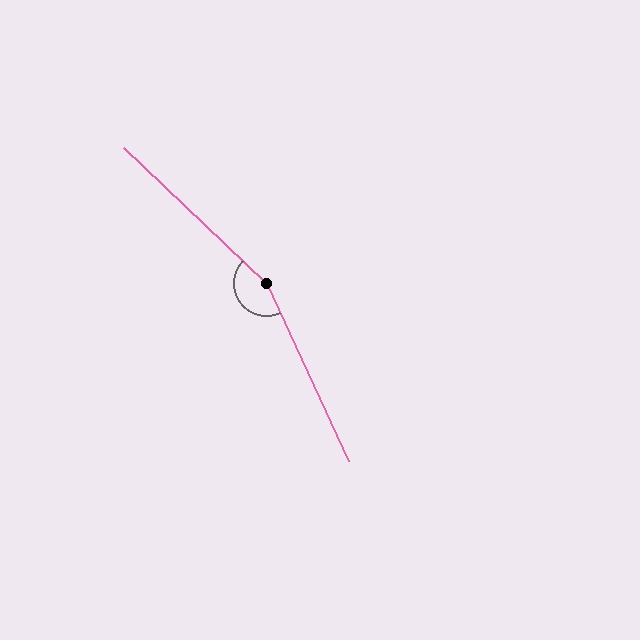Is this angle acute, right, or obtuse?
It is obtuse.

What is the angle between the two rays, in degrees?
Approximately 158 degrees.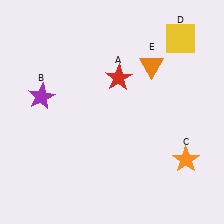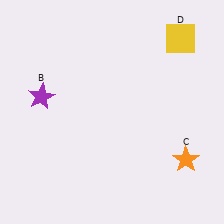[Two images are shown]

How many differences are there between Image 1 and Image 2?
There are 2 differences between the two images.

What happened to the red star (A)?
The red star (A) was removed in Image 2. It was in the top-right area of Image 1.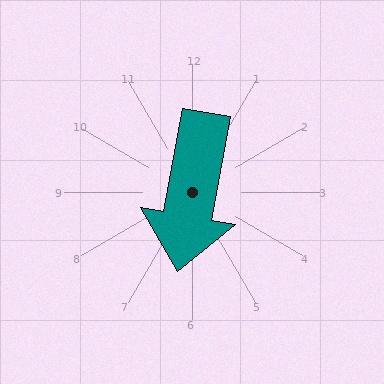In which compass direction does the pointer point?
South.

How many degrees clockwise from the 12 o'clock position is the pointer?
Approximately 190 degrees.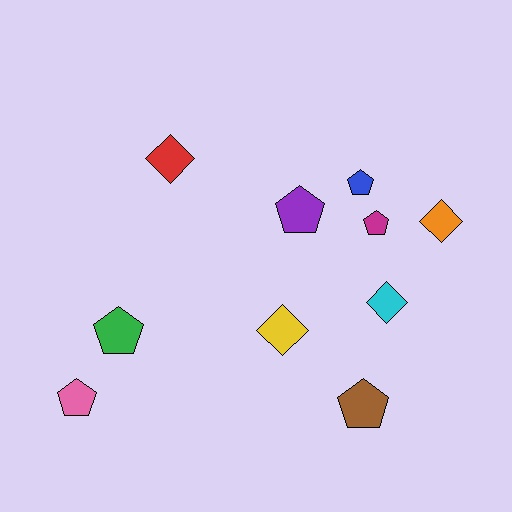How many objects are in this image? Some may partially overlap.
There are 10 objects.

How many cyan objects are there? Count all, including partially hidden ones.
There is 1 cyan object.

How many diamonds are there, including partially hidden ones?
There are 4 diamonds.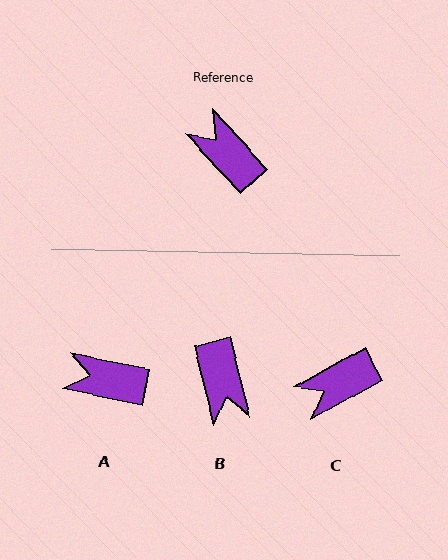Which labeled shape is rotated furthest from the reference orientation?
B, about 151 degrees away.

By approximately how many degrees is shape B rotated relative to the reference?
Approximately 151 degrees counter-clockwise.